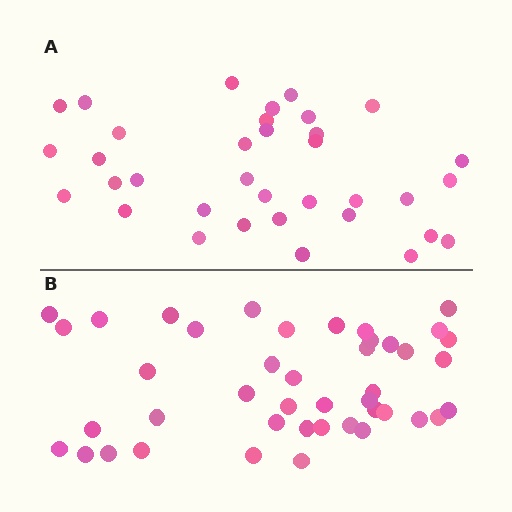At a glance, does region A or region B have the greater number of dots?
Region B (the bottom region) has more dots.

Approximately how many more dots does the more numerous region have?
Region B has roughly 8 or so more dots than region A.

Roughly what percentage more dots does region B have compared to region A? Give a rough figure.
About 25% more.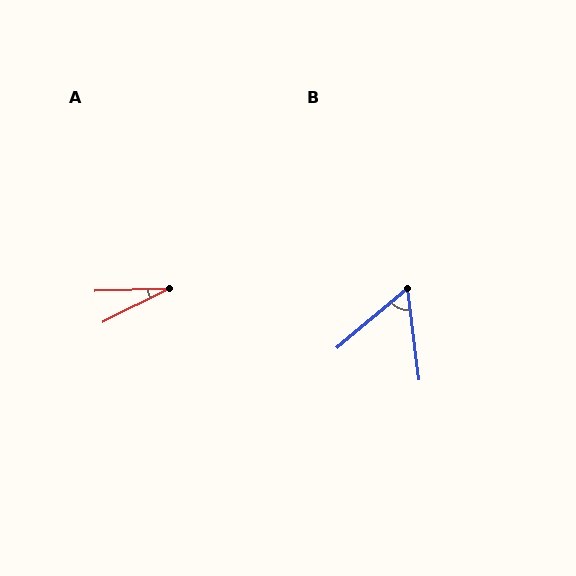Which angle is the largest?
B, at approximately 57 degrees.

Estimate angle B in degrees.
Approximately 57 degrees.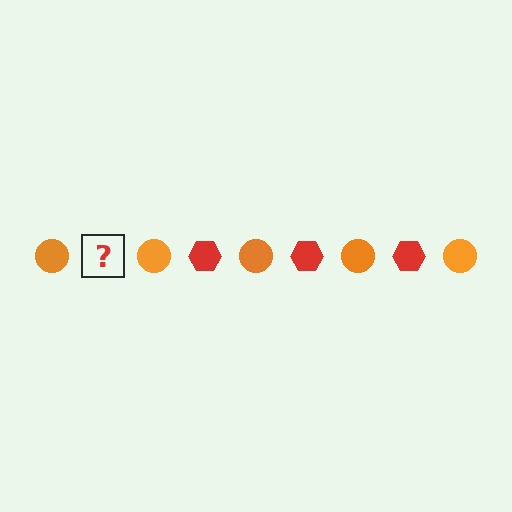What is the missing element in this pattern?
The missing element is a red hexagon.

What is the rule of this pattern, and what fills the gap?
The rule is that the pattern alternates between orange circle and red hexagon. The gap should be filled with a red hexagon.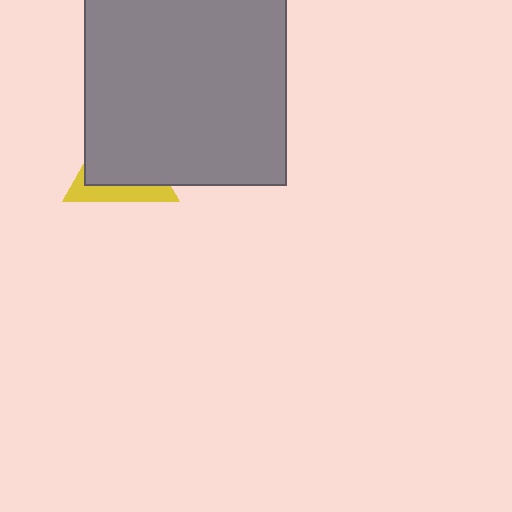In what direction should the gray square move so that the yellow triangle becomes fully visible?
The gray square should move toward the upper-right. That is the shortest direction to clear the overlap and leave the yellow triangle fully visible.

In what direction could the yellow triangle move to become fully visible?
The yellow triangle could move toward the lower-left. That would shift it out from behind the gray square entirely.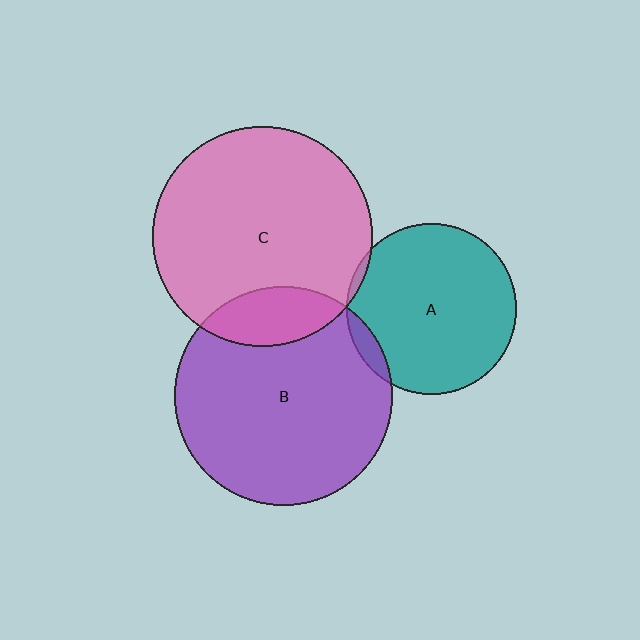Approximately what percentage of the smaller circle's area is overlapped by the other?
Approximately 5%.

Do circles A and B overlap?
Yes.